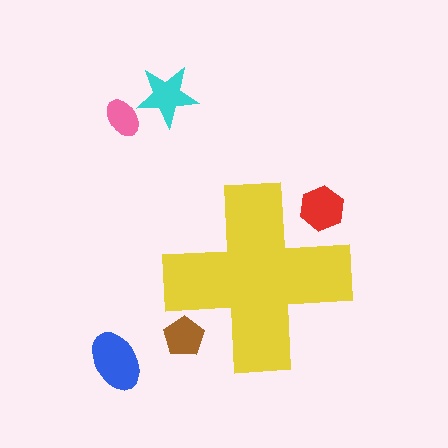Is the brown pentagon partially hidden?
Yes, the brown pentagon is partially hidden behind the yellow cross.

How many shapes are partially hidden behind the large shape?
2 shapes are partially hidden.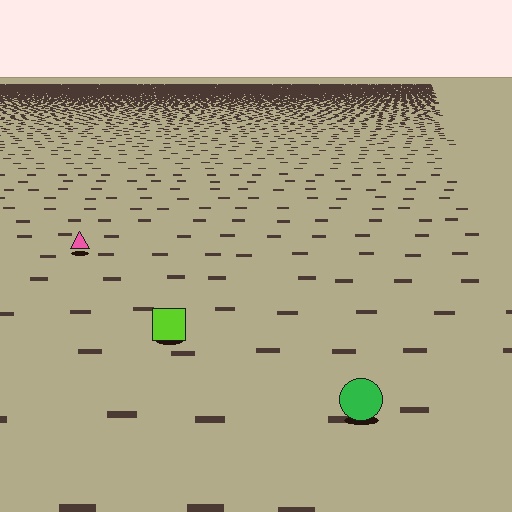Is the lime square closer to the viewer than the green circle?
No. The green circle is closer — you can tell from the texture gradient: the ground texture is coarser near it.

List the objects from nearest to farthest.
From nearest to farthest: the green circle, the lime square, the pink triangle.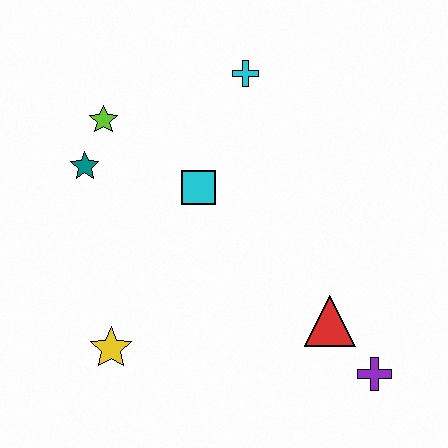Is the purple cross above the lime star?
No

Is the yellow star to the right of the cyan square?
No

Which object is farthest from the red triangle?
The lime star is farthest from the red triangle.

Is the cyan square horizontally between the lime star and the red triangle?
Yes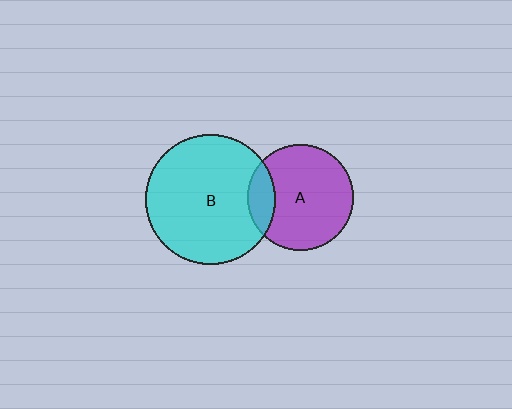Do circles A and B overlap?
Yes.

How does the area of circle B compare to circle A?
Approximately 1.5 times.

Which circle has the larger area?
Circle B (cyan).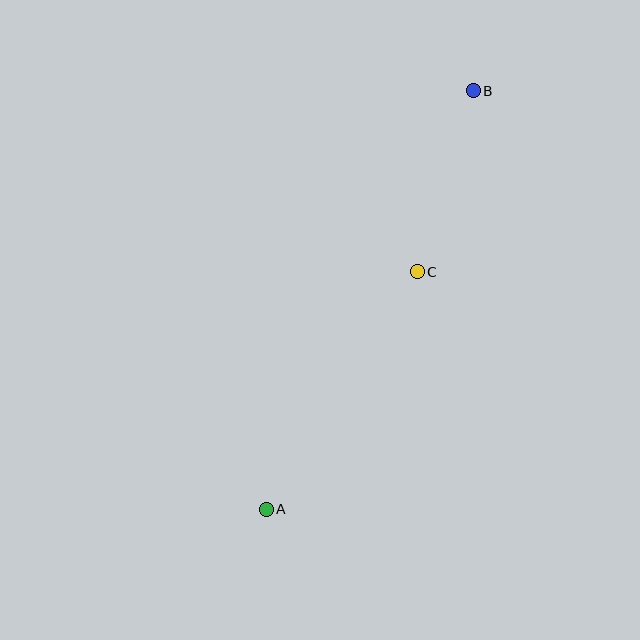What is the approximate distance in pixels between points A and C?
The distance between A and C is approximately 281 pixels.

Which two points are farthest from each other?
Points A and B are farthest from each other.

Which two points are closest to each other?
Points B and C are closest to each other.